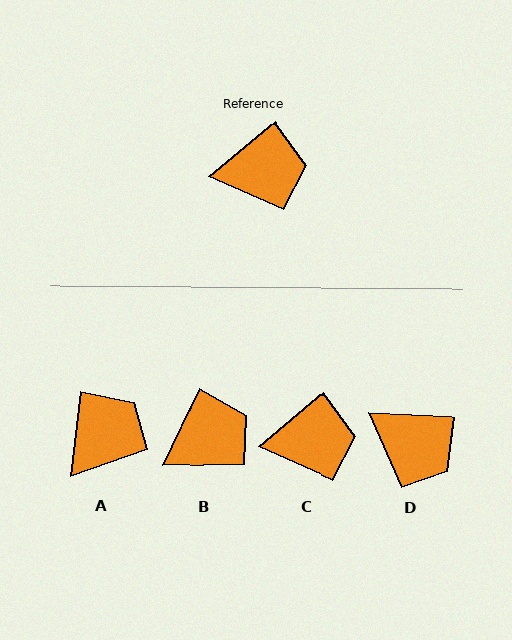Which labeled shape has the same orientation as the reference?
C.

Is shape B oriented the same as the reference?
No, it is off by about 25 degrees.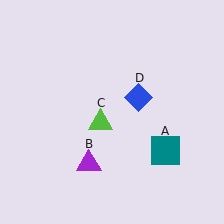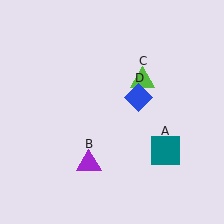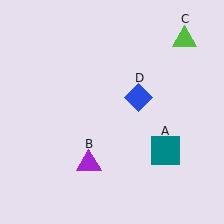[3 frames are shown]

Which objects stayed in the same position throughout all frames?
Teal square (object A) and purple triangle (object B) and blue diamond (object D) remained stationary.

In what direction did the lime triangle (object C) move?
The lime triangle (object C) moved up and to the right.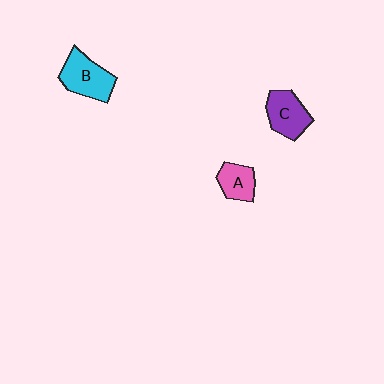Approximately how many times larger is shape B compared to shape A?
Approximately 1.6 times.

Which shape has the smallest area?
Shape A (pink).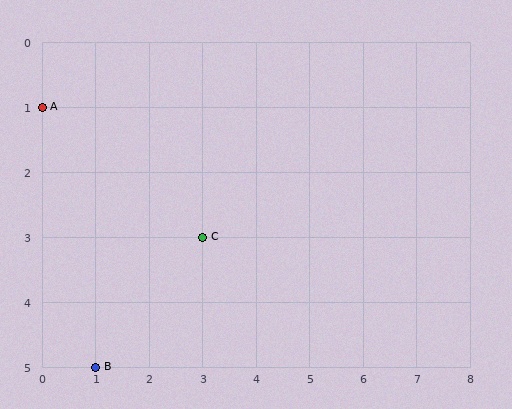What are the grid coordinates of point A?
Point A is at grid coordinates (0, 1).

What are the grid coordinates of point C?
Point C is at grid coordinates (3, 3).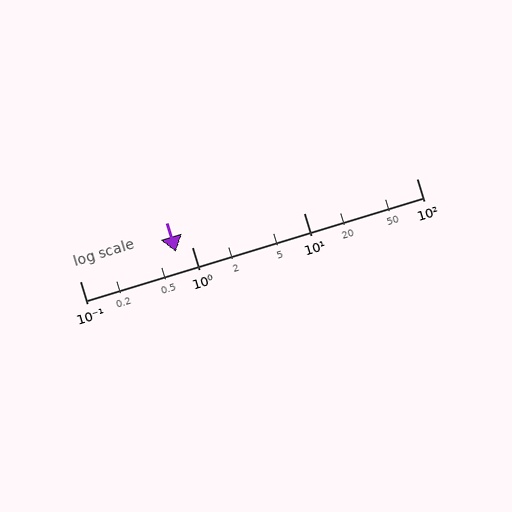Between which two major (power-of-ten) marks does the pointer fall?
The pointer is between 0.1 and 1.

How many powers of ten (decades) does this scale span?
The scale spans 3 decades, from 0.1 to 100.